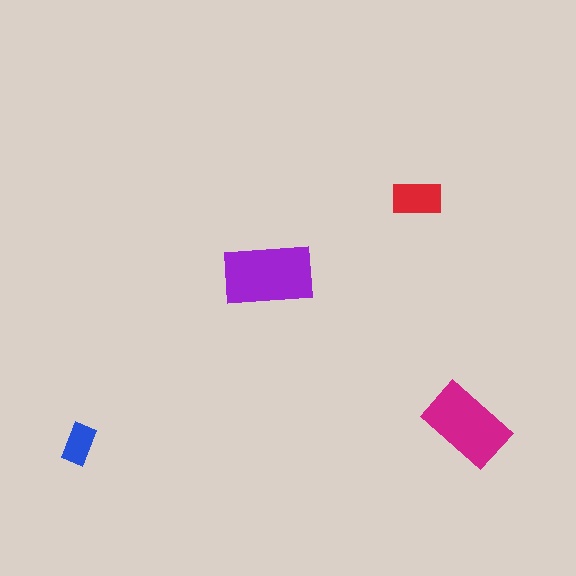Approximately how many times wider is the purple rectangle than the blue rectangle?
About 2 times wider.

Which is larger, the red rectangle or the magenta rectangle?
The magenta one.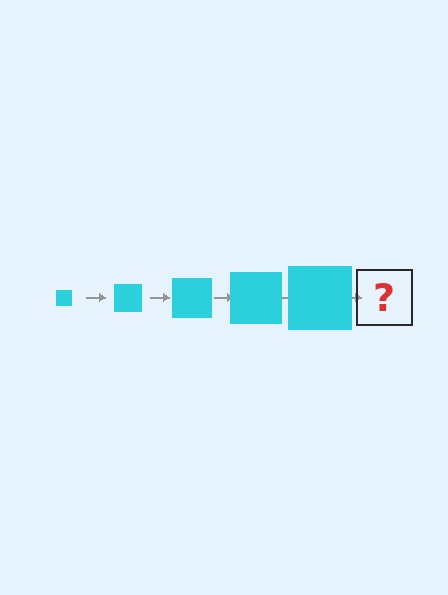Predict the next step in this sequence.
The next step is a cyan square, larger than the previous one.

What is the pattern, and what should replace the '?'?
The pattern is that the square gets progressively larger each step. The '?' should be a cyan square, larger than the previous one.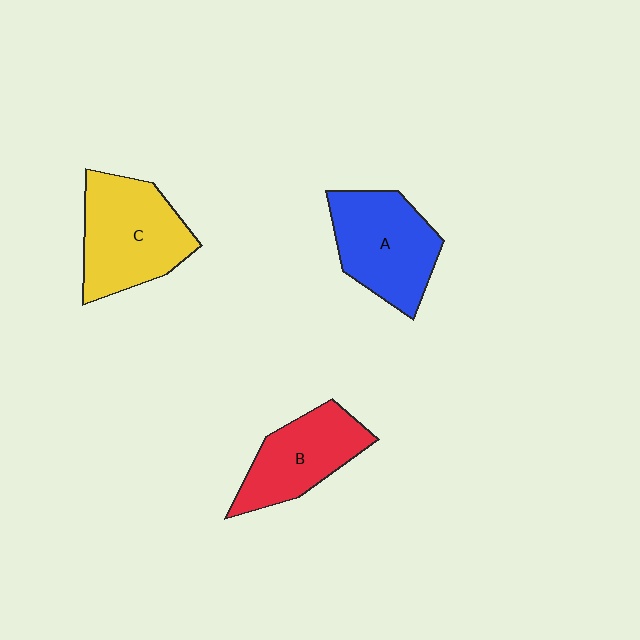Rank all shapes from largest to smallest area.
From largest to smallest: C (yellow), A (blue), B (red).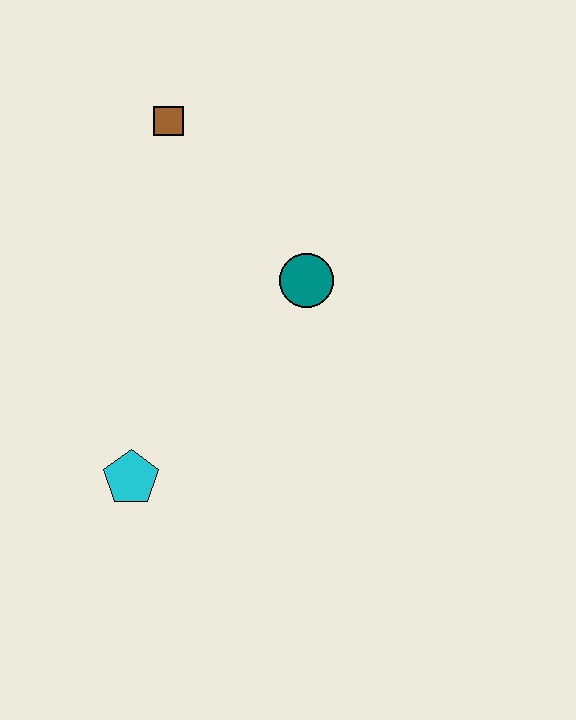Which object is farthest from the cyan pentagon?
The brown square is farthest from the cyan pentagon.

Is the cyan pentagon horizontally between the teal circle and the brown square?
No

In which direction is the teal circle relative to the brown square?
The teal circle is below the brown square.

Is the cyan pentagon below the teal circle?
Yes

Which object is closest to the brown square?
The teal circle is closest to the brown square.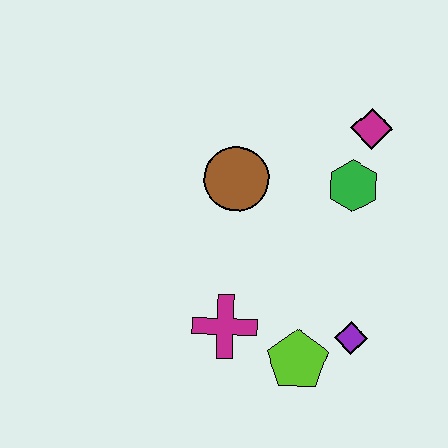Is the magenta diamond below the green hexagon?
No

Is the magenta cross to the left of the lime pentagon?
Yes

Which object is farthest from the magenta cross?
The magenta diamond is farthest from the magenta cross.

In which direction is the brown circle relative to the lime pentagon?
The brown circle is above the lime pentagon.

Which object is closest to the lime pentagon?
The purple diamond is closest to the lime pentagon.